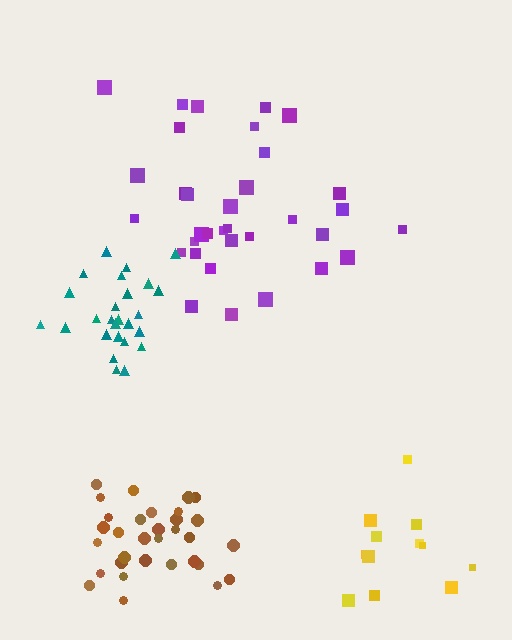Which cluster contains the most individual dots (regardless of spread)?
Purple (34).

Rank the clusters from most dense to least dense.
brown, teal, purple, yellow.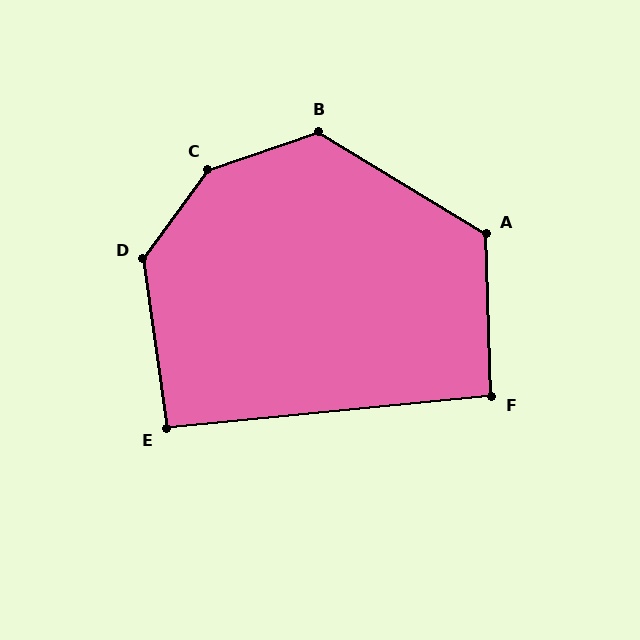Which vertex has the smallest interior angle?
E, at approximately 92 degrees.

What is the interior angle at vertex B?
Approximately 130 degrees (obtuse).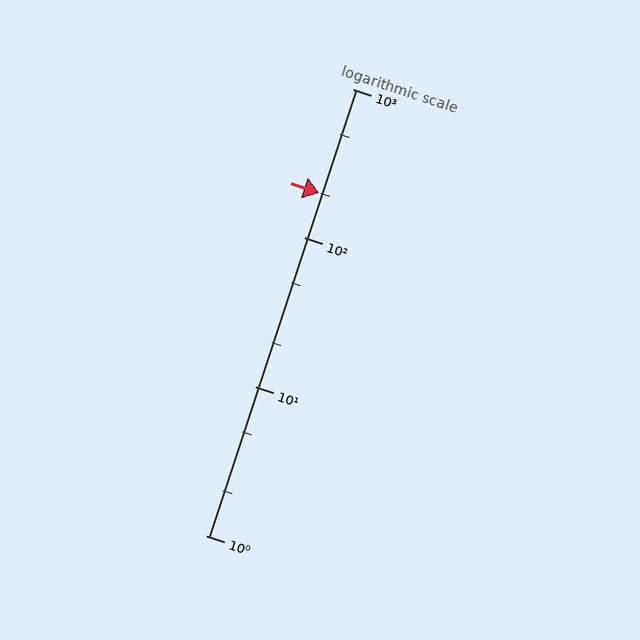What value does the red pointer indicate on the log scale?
The pointer indicates approximately 200.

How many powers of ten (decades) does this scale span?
The scale spans 3 decades, from 1 to 1000.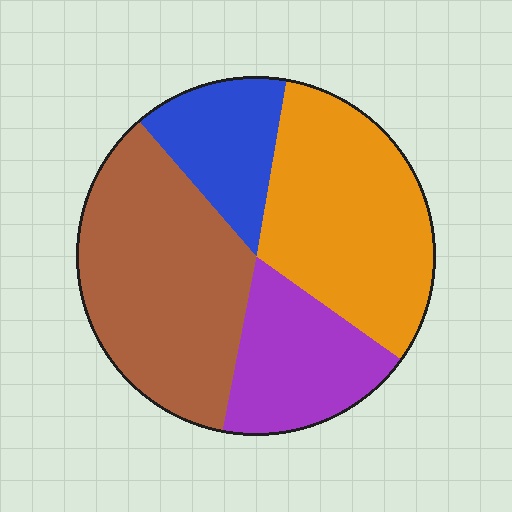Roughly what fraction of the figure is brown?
Brown covers around 35% of the figure.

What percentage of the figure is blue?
Blue covers 14% of the figure.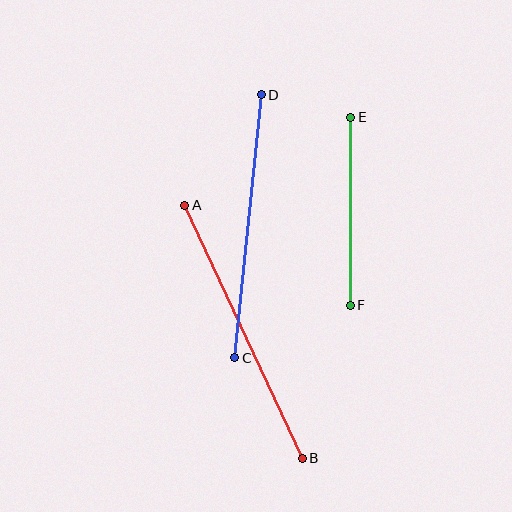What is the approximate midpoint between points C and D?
The midpoint is at approximately (248, 226) pixels.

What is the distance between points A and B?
The distance is approximately 279 pixels.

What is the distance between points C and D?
The distance is approximately 264 pixels.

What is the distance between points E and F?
The distance is approximately 188 pixels.